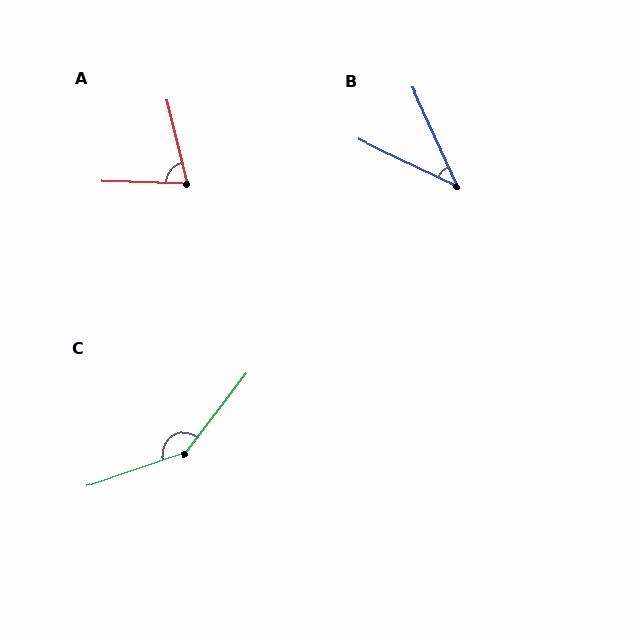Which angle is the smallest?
B, at approximately 40 degrees.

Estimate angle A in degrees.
Approximately 75 degrees.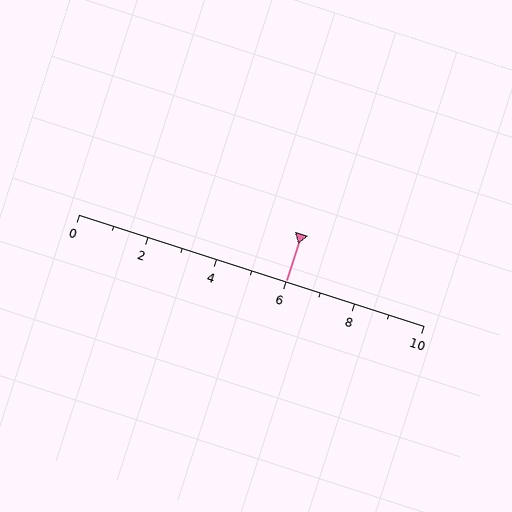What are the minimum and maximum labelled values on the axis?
The axis runs from 0 to 10.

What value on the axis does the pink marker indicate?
The marker indicates approximately 6.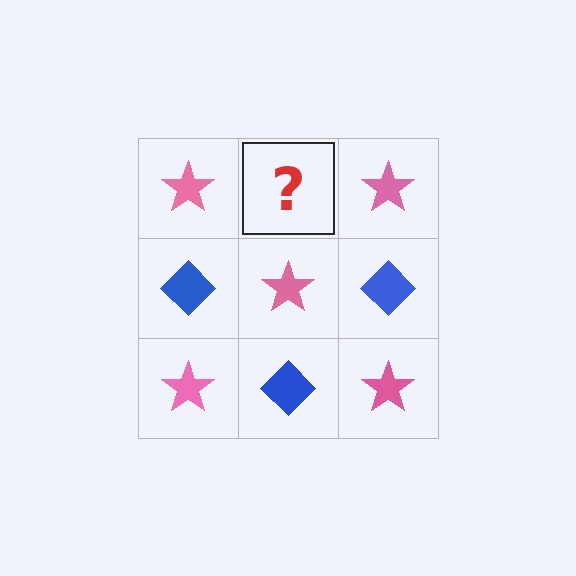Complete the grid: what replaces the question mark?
The question mark should be replaced with a blue diamond.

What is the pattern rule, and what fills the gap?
The rule is that it alternates pink star and blue diamond in a checkerboard pattern. The gap should be filled with a blue diamond.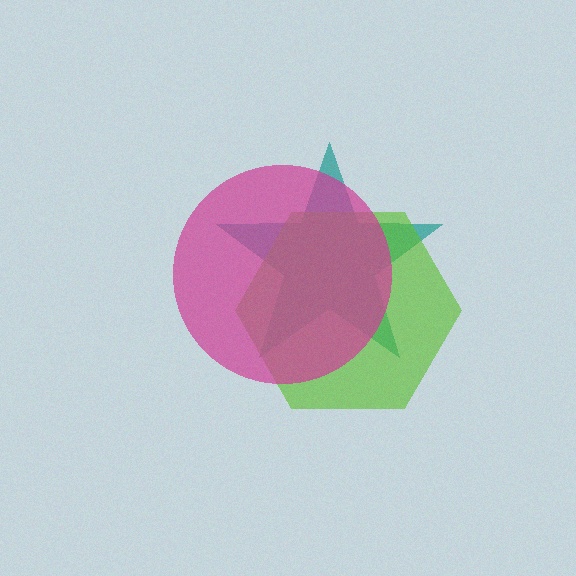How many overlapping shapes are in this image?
There are 3 overlapping shapes in the image.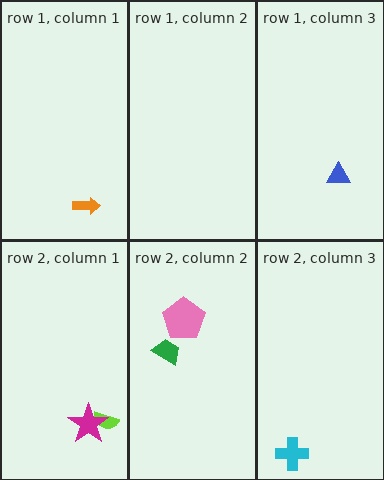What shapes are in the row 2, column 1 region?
The lime semicircle, the magenta star.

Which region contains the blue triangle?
The row 1, column 3 region.